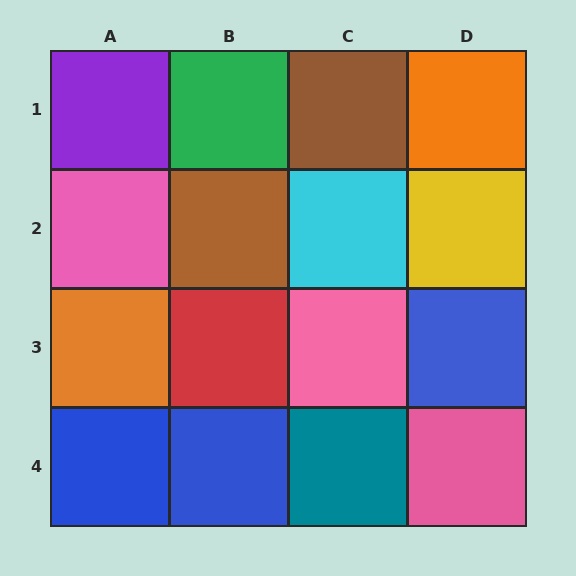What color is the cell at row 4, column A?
Blue.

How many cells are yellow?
1 cell is yellow.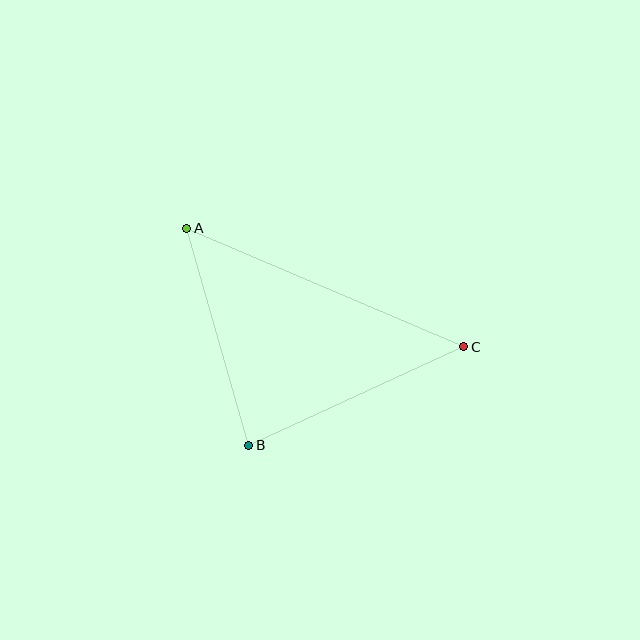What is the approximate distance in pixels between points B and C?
The distance between B and C is approximately 237 pixels.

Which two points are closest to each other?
Points A and B are closest to each other.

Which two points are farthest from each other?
Points A and C are farthest from each other.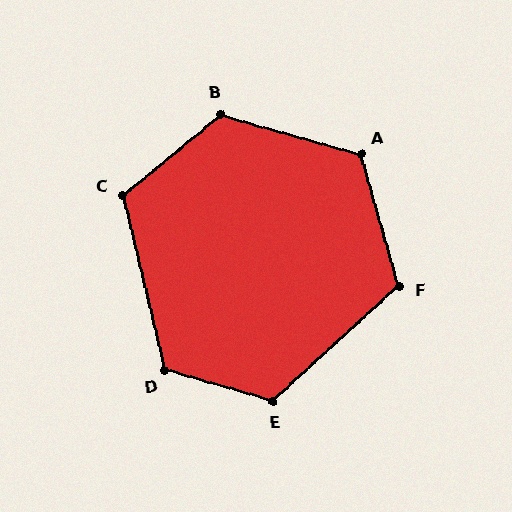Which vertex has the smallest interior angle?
F, at approximately 116 degrees.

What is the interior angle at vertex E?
Approximately 122 degrees (obtuse).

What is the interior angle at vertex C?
Approximately 116 degrees (obtuse).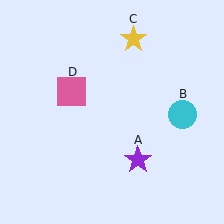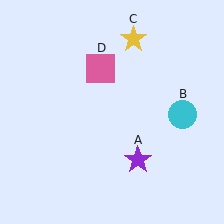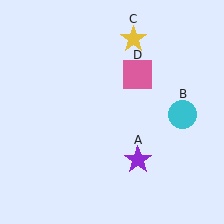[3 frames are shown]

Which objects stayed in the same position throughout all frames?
Purple star (object A) and cyan circle (object B) and yellow star (object C) remained stationary.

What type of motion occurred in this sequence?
The pink square (object D) rotated clockwise around the center of the scene.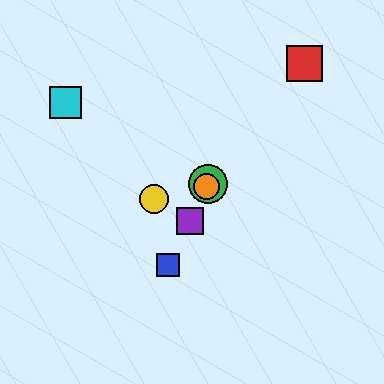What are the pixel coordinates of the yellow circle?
The yellow circle is at (154, 199).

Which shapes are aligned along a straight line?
The blue square, the green circle, the purple square, the orange circle are aligned along a straight line.